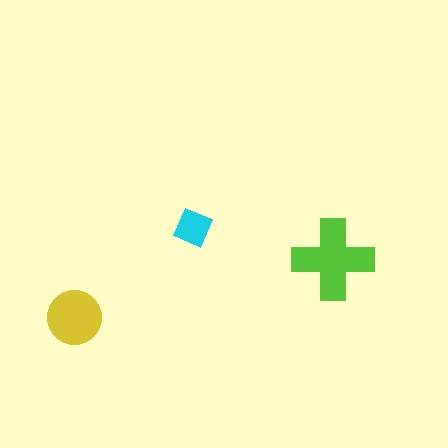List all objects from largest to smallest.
The lime cross, the yellow circle, the cyan square.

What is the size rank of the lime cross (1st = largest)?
1st.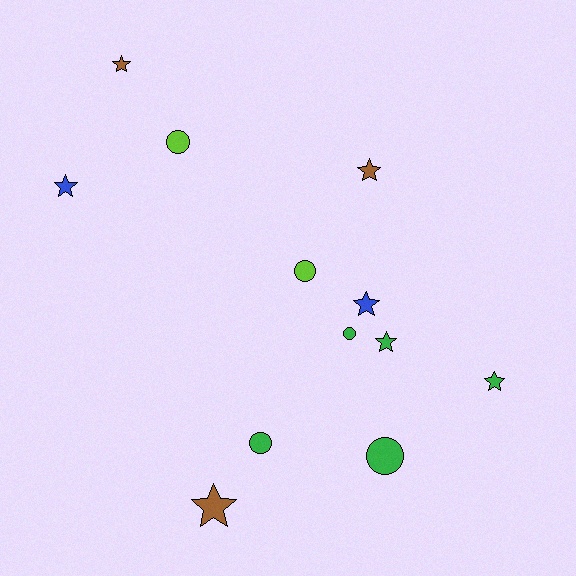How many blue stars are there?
There are 2 blue stars.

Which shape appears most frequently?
Star, with 7 objects.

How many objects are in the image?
There are 12 objects.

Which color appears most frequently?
Green, with 5 objects.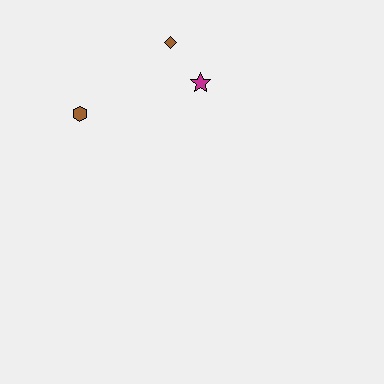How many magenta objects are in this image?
There is 1 magenta object.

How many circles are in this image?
There are no circles.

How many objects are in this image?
There are 3 objects.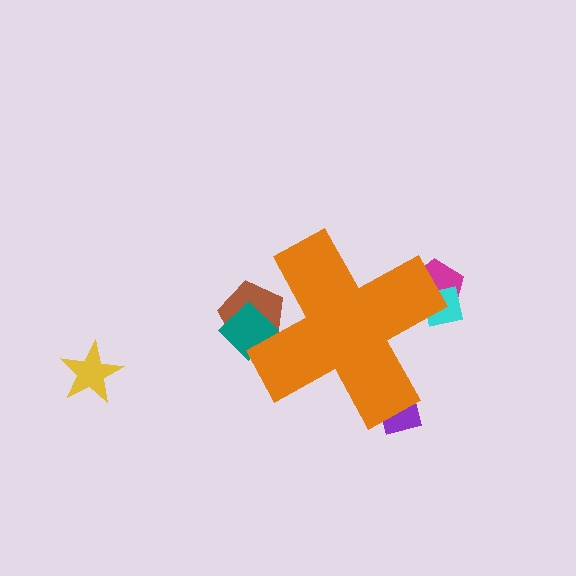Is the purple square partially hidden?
Yes, the purple square is partially hidden behind the orange cross.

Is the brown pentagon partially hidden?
Yes, the brown pentagon is partially hidden behind the orange cross.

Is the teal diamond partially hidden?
Yes, the teal diamond is partially hidden behind the orange cross.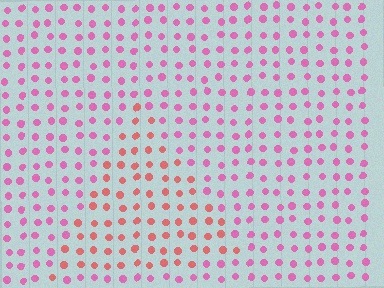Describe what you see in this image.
The image is filled with small pink elements in a uniform arrangement. A triangle-shaped region is visible where the elements are tinted to a slightly different hue, forming a subtle color boundary.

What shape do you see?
I see a triangle.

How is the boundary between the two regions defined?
The boundary is defined purely by a slight shift in hue (about 37 degrees). Spacing, size, and orientation are identical on both sides.